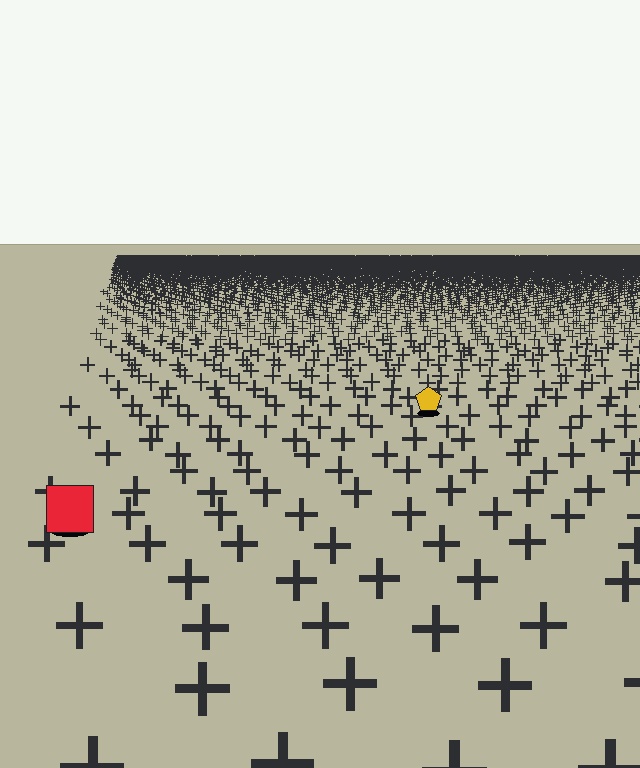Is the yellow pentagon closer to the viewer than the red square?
No. The red square is closer — you can tell from the texture gradient: the ground texture is coarser near it.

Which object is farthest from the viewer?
The yellow pentagon is farthest from the viewer. It appears smaller and the ground texture around it is denser.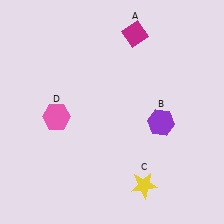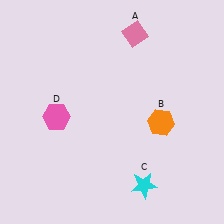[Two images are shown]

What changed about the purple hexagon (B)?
In Image 1, B is purple. In Image 2, it changed to orange.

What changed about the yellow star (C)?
In Image 1, C is yellow. In Image 2, it changed to cyan.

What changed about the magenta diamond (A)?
In Image 1, A is magenta. In Image 2, it changed to pink.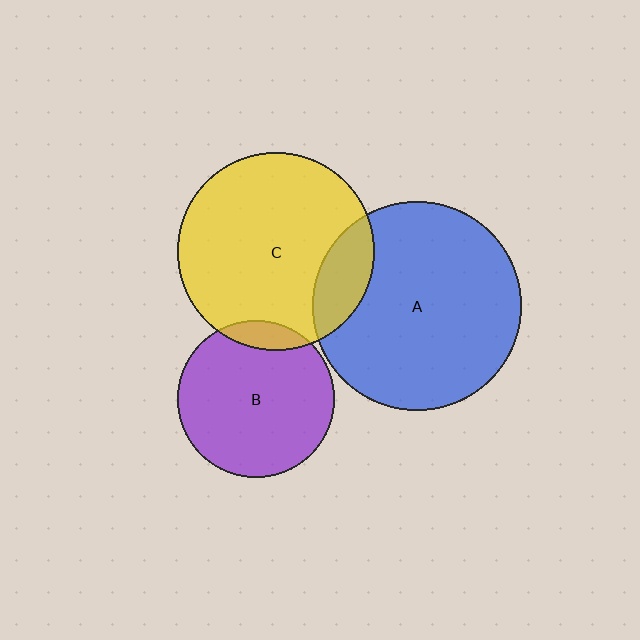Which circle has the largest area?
Circle A (blue).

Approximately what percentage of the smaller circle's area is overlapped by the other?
Approximately 15%.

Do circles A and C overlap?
Yes.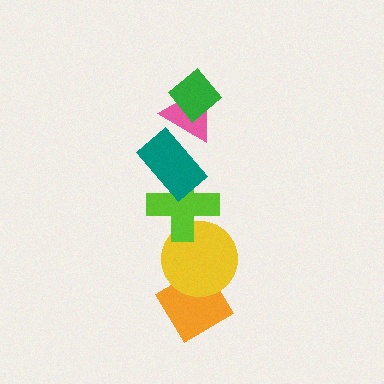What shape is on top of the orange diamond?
The yellow circle is on top of the orange diamond.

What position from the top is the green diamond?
The green diamond is 1st from the top.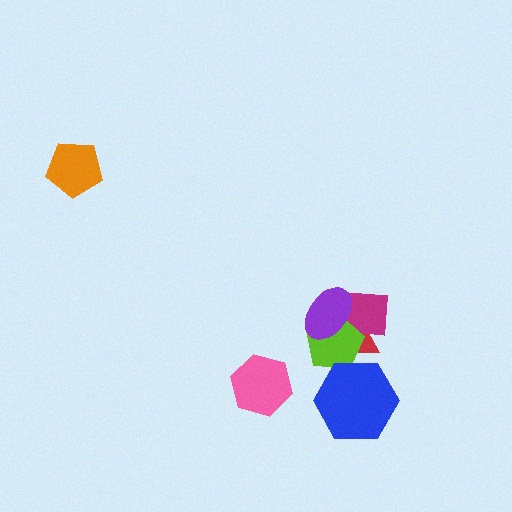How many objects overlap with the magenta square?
3 objects overlap with the magenta square.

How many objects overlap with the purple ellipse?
3 objects overlap with the purple ellipse.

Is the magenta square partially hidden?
Yes, it is partially covered by another shape.